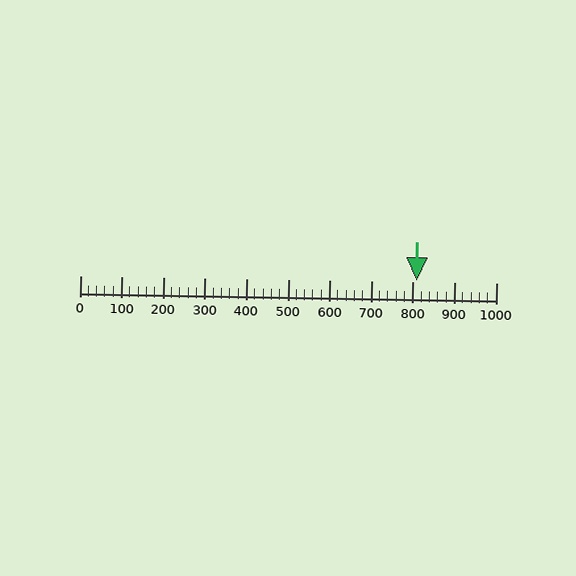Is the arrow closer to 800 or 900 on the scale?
The arrow is closer to 800.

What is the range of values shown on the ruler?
The ruler shows values from 0 to 1000.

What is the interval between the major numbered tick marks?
The major tick marks are spaced 100 units apart.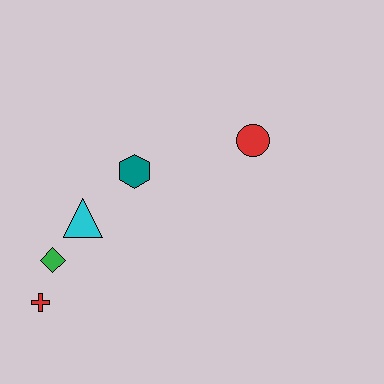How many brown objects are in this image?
There are no brown objects.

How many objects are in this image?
There are 5 objects.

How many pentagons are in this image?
There are no pentagons.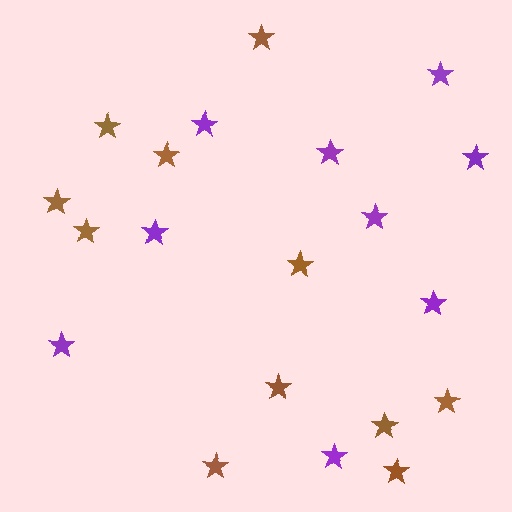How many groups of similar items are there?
There are 2 groups: one group of brown stars (11) and one group of purple stars (9).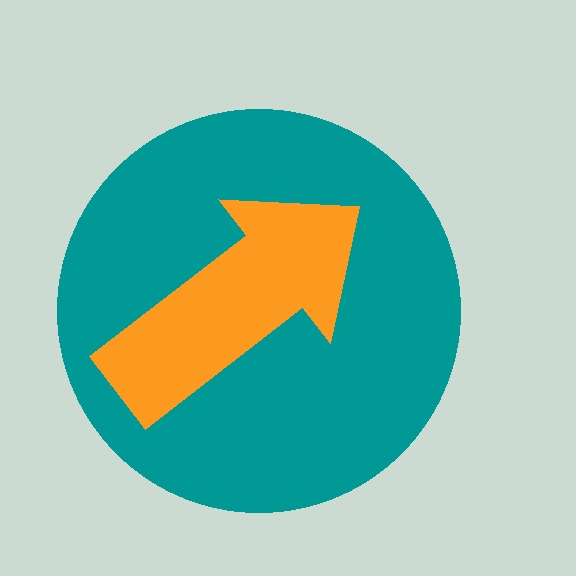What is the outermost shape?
The teal circle.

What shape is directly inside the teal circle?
The orange arrow.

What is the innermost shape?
The orange arrow.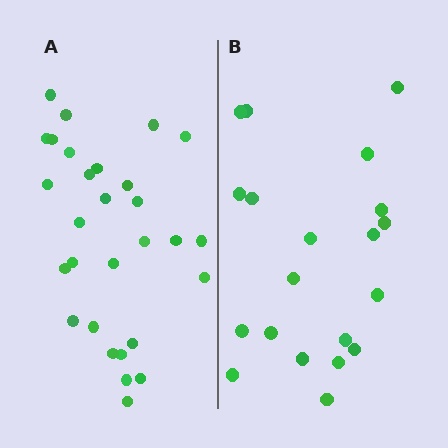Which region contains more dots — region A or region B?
Region A (the left region) has more dots.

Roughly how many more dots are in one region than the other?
Region A has roughly 8 or so more dots than region B.